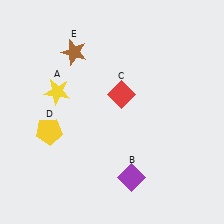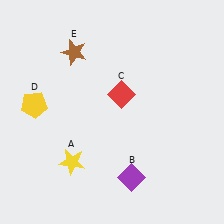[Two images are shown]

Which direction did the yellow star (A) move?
The yellow star (A) moved down.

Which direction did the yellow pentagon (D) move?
The yellow pentagon (D) moved up.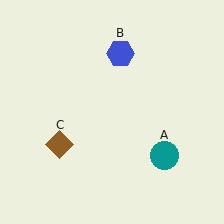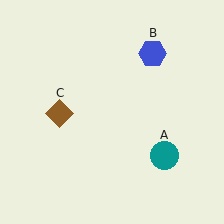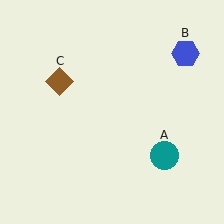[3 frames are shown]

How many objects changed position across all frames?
2 objects changed position: blue hexagon (object B), brown diamond (object C).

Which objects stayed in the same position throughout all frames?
Teal circle (object A) remained stationary.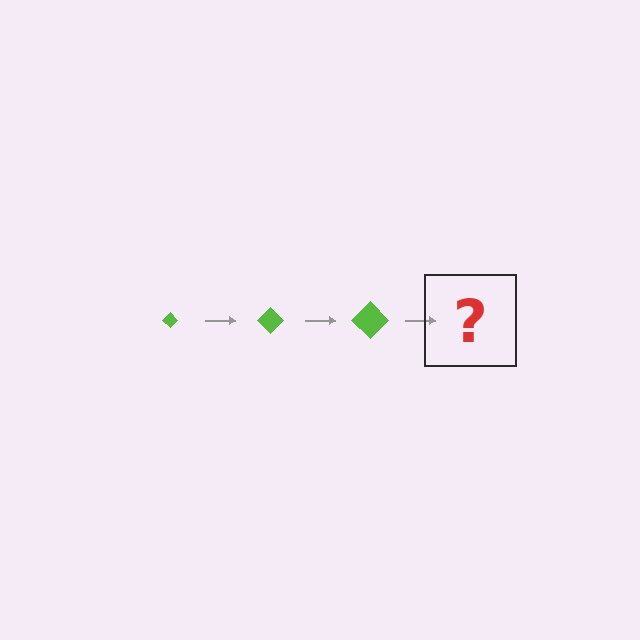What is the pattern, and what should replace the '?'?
The pattern is that the diamond gets progressively larger each step. The '?' should be a lime diamond, larger than the previous one.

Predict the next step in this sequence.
The next step is a lime diamond, larger than the previous one.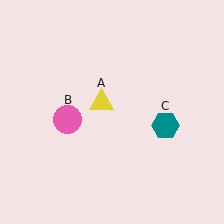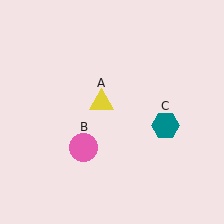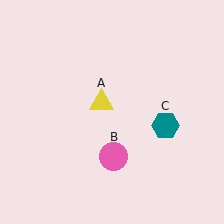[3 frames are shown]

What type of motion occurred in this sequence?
The pink circle (object B) rotated counterclockwise around the center of the scene.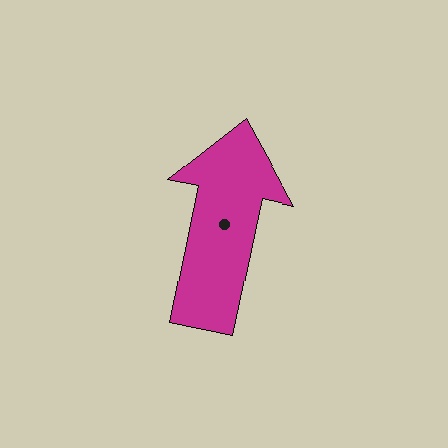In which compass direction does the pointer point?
North.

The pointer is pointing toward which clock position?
Roughly 12 o'clock.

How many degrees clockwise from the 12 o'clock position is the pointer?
Approximately 12 degrees.